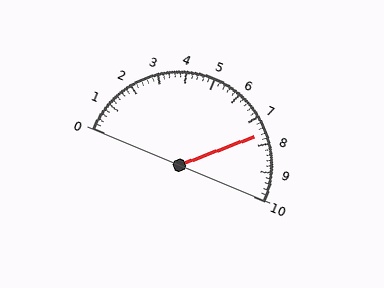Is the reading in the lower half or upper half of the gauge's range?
The reading is in the upper half of the range (0 to 10).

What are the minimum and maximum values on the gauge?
The gauge ranges from 0 to 10.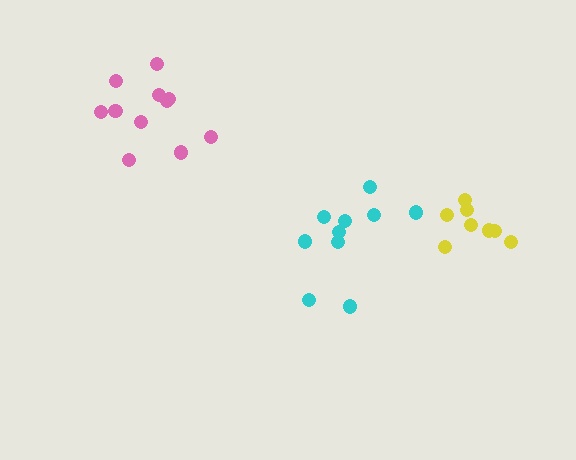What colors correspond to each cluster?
The clusters are colored: pink, cyan, yellow.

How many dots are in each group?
Group 1: 11 dots, Group 2: 10 dots, Group 3: 8 dots (29 total).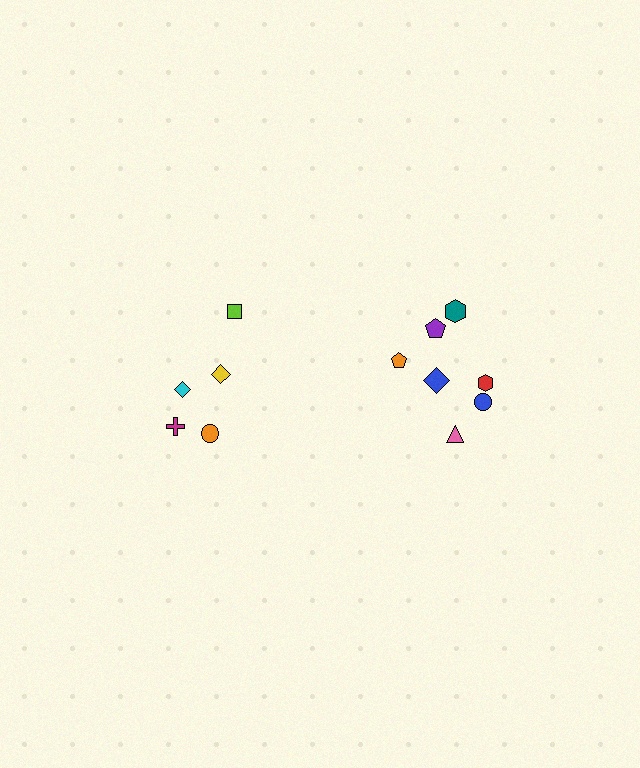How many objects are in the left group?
There are 5 objects.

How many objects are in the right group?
There are 7 objects.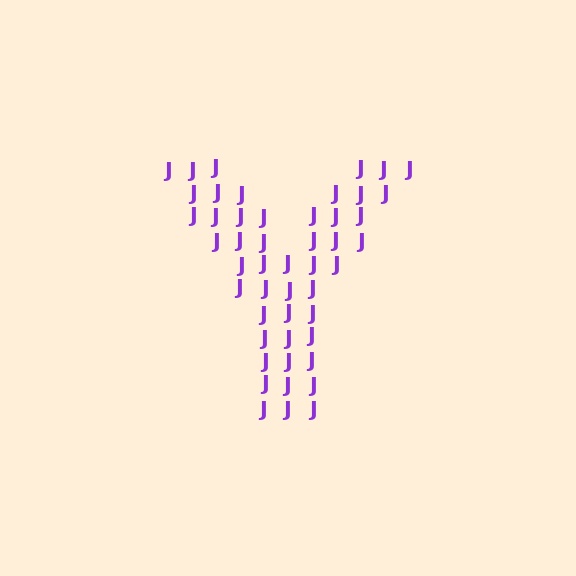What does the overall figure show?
The overall figure shows the letter Y.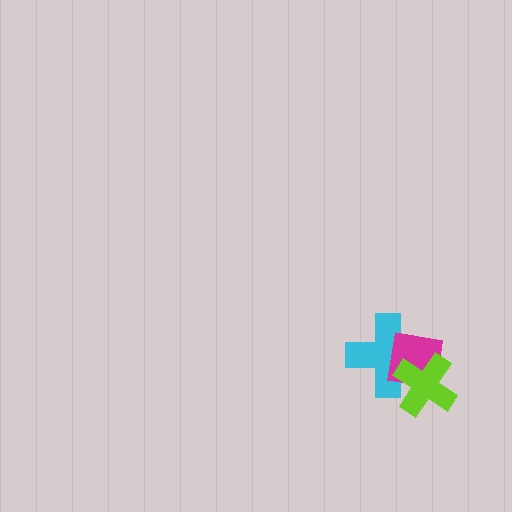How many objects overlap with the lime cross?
2 objects overlap with the lime cross.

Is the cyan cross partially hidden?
Yes, it is partially covered by another shape.